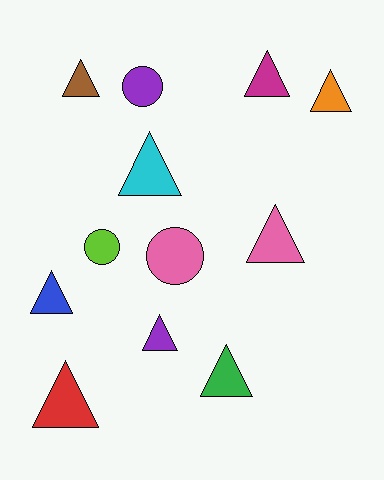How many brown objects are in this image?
There is 1 brown object.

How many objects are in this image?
There are 12 objects.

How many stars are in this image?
There are no stars.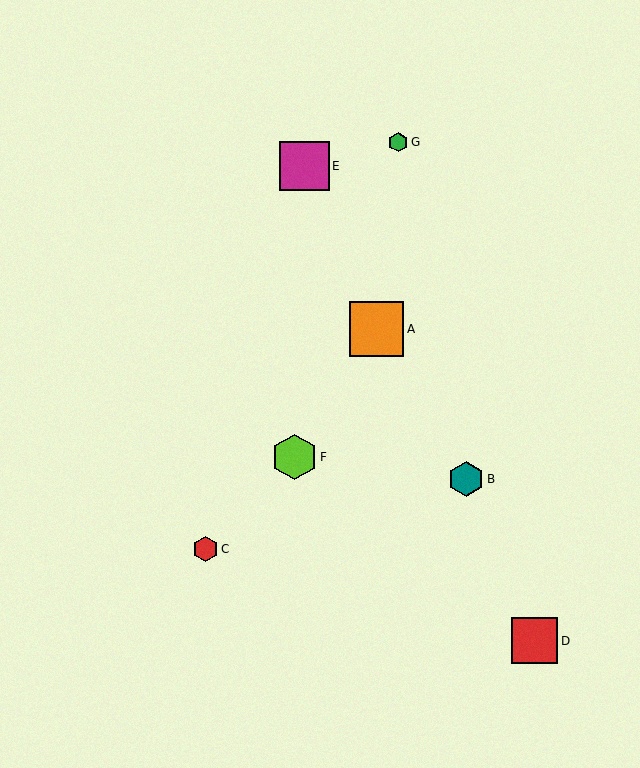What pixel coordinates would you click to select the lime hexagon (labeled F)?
Click at (295, 457) to select the lime hexagon F.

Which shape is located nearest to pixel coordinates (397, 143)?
The green hexagon (labeled G) at (398, 142) is nearest to that location.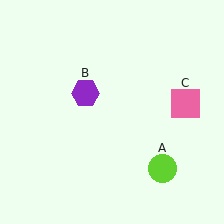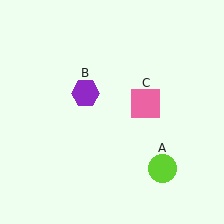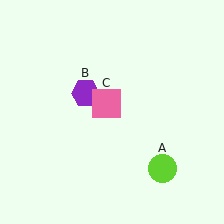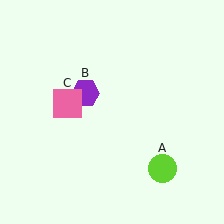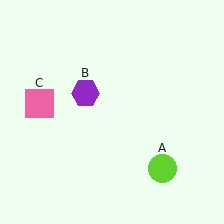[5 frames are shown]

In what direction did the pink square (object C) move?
The pink square (object C) moved left.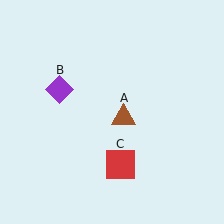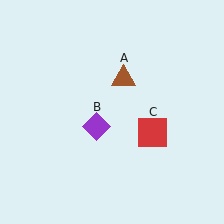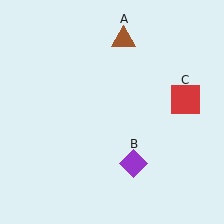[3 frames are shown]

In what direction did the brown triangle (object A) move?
The brown triangle (object A) moved up.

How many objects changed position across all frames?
3 objects changed position: brown triangle (object A), purple diamond (object B), red square (object C).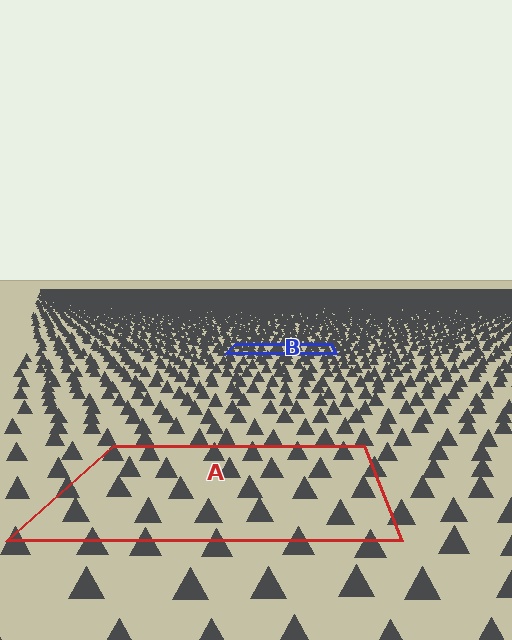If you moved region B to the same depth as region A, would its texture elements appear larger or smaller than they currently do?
They would appear larger. At a closer depth, the same texture elements are projected at a bigger on-screen size.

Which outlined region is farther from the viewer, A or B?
Region B is farther from the viewer — the texture elements inside it appear smaller and more densely packed.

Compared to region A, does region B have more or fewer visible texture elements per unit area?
Region B has more texture elements per unit area — they are packed more densely because it is farther away.